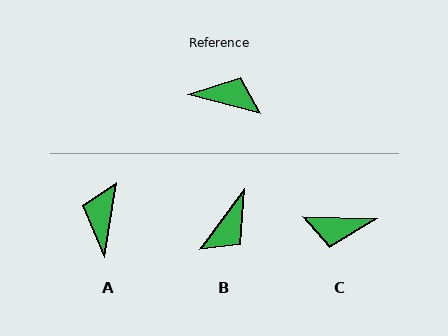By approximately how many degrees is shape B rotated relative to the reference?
Approximately 112 degrees clockwise.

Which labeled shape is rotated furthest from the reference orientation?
C, about 167 degrees away.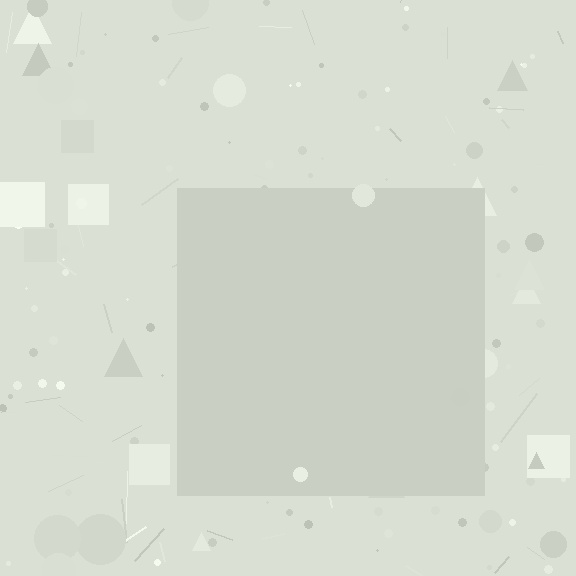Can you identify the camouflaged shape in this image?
The camouflaged shape is a square.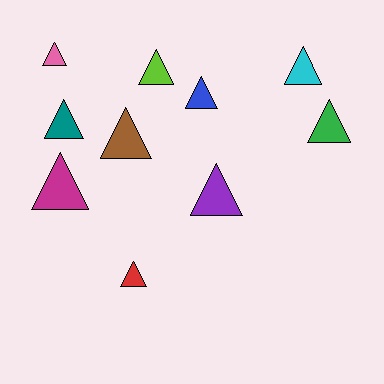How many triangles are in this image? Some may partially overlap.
There are 10 triangles.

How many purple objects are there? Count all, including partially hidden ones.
There is 1 purple object.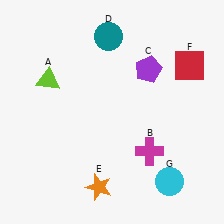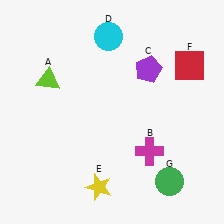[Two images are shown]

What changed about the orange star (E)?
In Image 1, E is orange. In Image 2, it changed to yellow.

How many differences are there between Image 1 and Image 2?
There are 3 differences between the two images.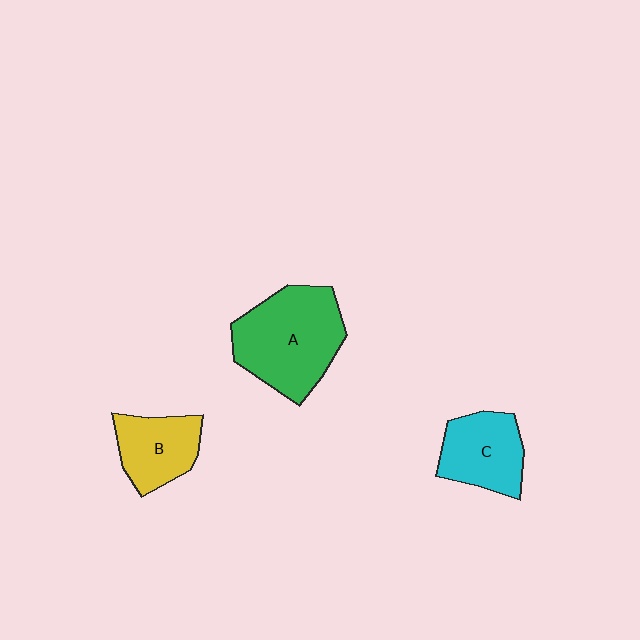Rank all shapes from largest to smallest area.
From largest to smallest: A (green), C (cyan), B (yellow).